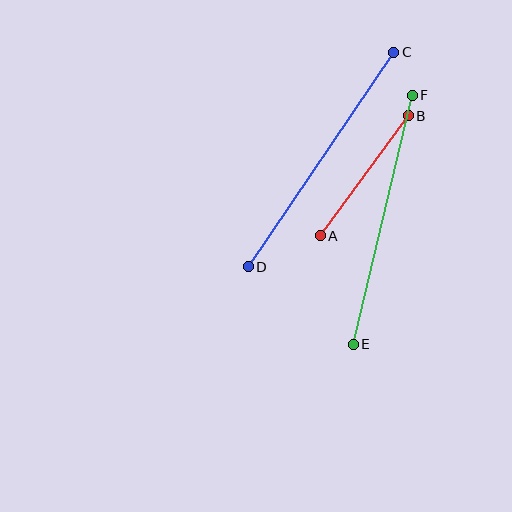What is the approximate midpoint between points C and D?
The midpoint is at approximately (321, 160) pixels.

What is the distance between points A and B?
The distance is approximately 148 pixels.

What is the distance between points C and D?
The distance is approximately 260 pixels.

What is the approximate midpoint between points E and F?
The midpoint is at approximately (383, 220) pixels.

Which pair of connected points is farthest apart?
Points C and D are farthest apart.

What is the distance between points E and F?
The distance is approximately 256 pixels.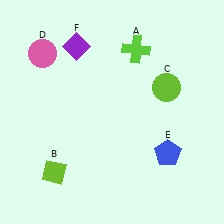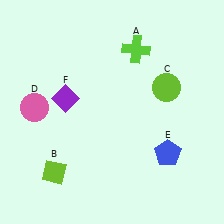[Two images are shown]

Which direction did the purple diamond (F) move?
The purple diamond (F) moved down.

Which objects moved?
The objects that moved are: the pink circle (D), the purple diamond (F).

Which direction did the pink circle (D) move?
The pink circle (D) moved down.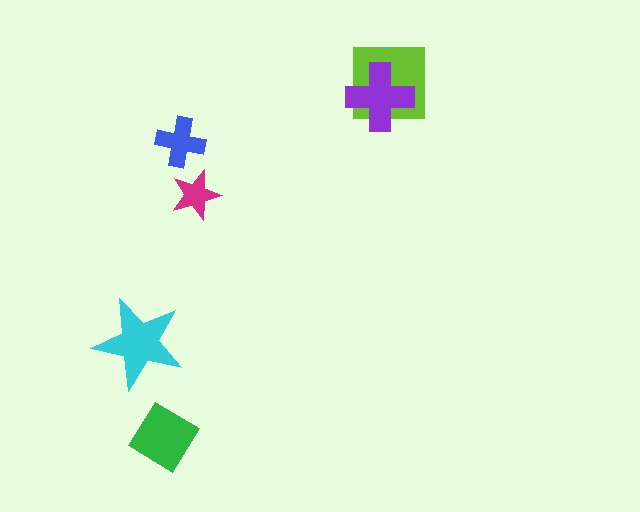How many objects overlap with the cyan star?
0 objects overlap with the cyan star.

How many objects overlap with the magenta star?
0 objects overlap with the magenta star.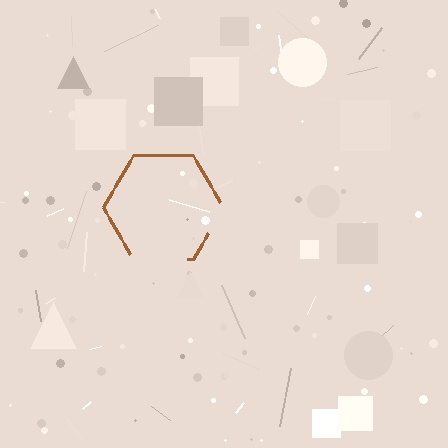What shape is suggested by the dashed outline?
The dashed outline suggests a hexagon.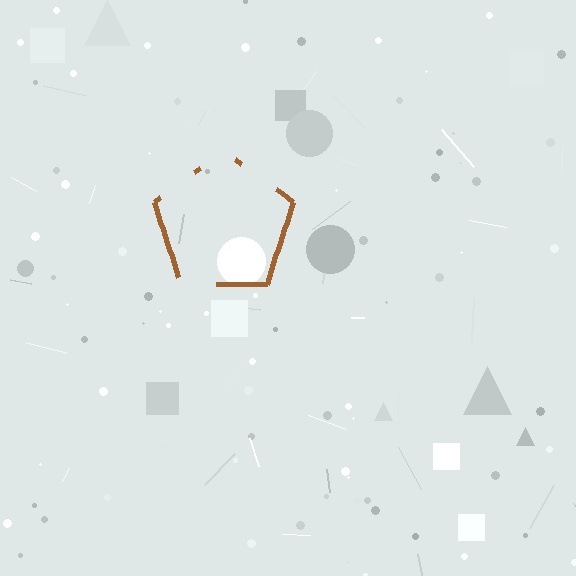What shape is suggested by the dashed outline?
The dashed outline suggests a pentagon.